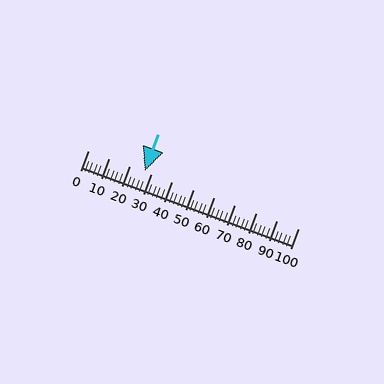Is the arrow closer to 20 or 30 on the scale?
The arrow is closer to 30.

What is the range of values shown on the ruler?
The ruler shows values from 0 to 100.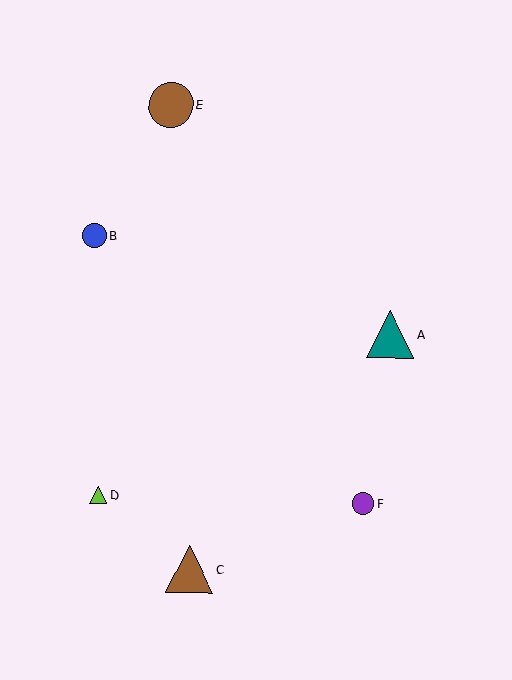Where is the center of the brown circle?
The center of the brown circle is at (171, 105).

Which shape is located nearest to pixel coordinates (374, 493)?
The purple circle (labeled F) at (363, 504) is nearest to that location.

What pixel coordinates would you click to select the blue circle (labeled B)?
Click at (95, 236) to select the blue circle B.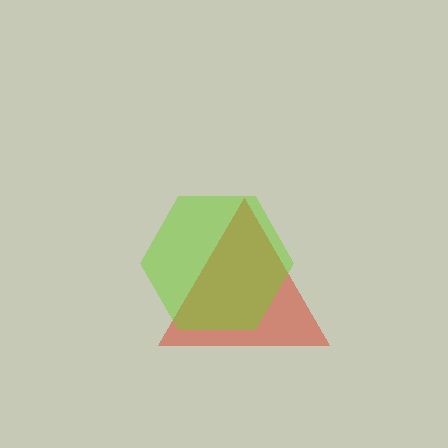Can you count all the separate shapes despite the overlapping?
Yes, there are 2 separate shapes.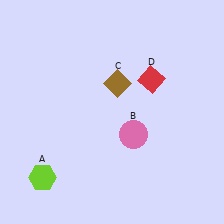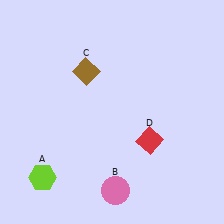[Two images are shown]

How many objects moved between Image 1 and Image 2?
3 objects moved between the two images.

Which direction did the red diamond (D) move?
The red diamond (D) moved down.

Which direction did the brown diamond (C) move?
The brown diamond (C) moved left.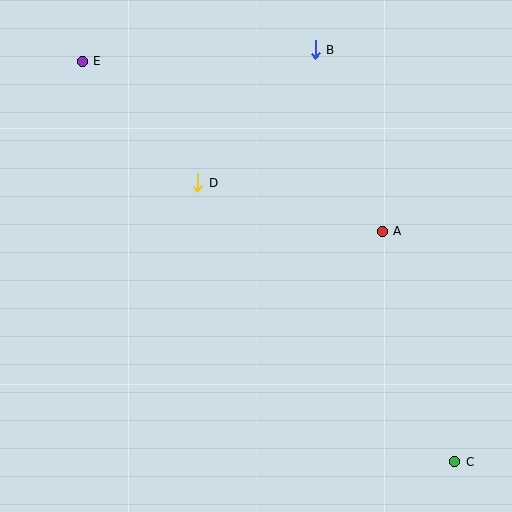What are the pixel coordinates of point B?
Point B is at (315, 50).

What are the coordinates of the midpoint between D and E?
The midpoint between D and E is at (140, 122).